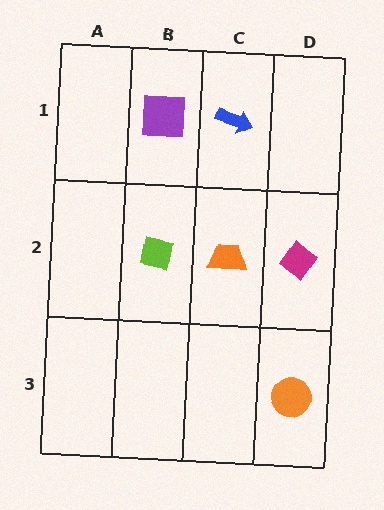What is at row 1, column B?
A purple square.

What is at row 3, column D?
An orange circle.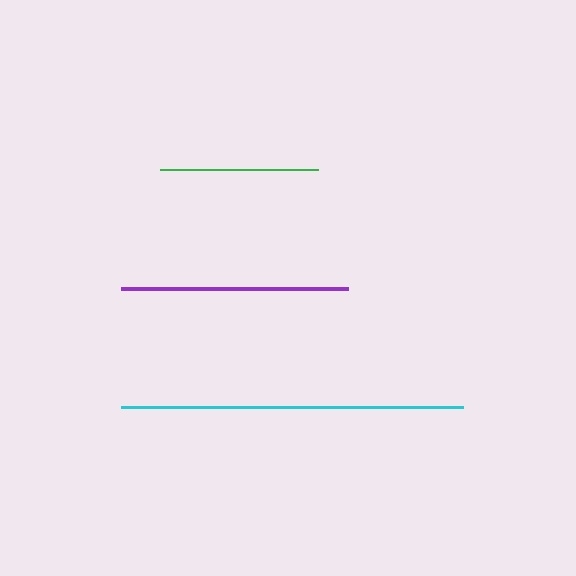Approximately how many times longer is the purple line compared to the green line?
The purple line is approximately 1.4 times the length of the green line.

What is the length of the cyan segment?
The cyan segment is approximately 342 pixels long.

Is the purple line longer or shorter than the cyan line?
The cyan line is longer than the purple line.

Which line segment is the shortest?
The green line is the shortest at approximately 158 pixels.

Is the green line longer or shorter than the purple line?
The purple line is longer than the green line.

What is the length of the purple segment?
The purple segment is approximately 227 pixels long.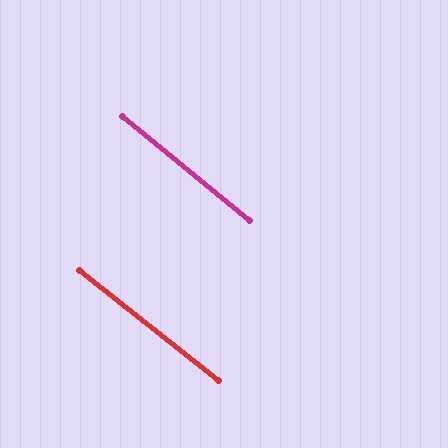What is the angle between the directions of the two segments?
Approximately 1 degree.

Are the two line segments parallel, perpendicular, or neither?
Parallel — their directions differ by only 0.7°.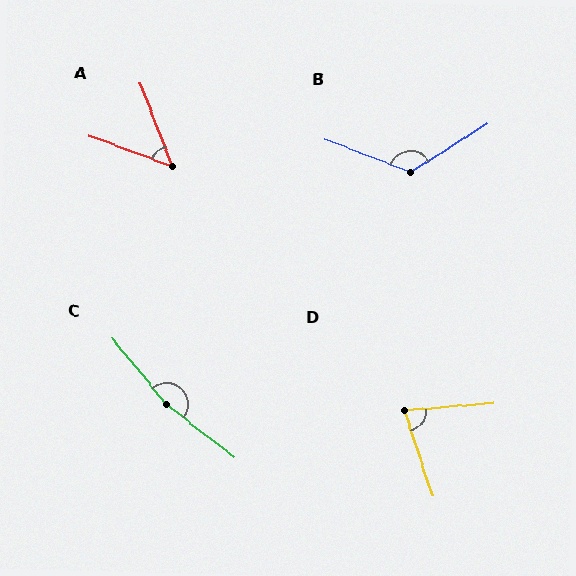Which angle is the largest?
C, at approximately 167 degrees.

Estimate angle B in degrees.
Approximately 127 degrees.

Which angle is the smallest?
A, at approximately 49 degrees.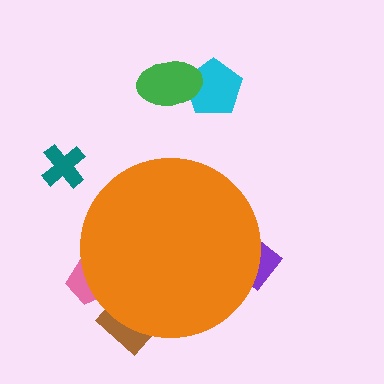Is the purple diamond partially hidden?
Yes, the purple diamond is partially hidden behind the orange circle.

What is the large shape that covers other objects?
An orange circle.